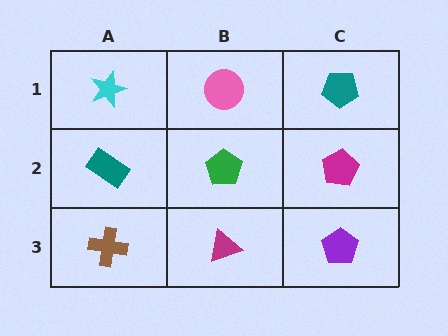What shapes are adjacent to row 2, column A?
A cyan star (row 1, column A), a brown cross (row 3, column A), a green pentagon (row 2, column B).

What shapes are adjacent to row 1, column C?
A magenta pentagon (row 2, column C), a pink circle (row 1, column B).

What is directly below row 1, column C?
A magenta pentagon.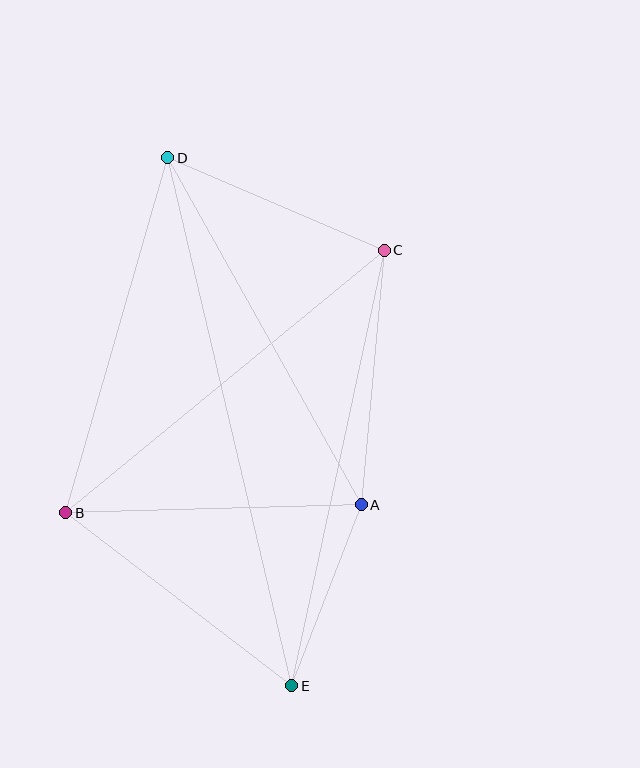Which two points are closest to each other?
Points A and E are closest to each other.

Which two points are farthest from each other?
Points D and E are farthest from each other.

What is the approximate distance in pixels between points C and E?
The distance between C and E is approximately 445 pixels.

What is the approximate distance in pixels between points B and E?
The distance between B and E is approximately 284 pixels.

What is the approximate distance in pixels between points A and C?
The distance between A and C is approximately 256 pixels.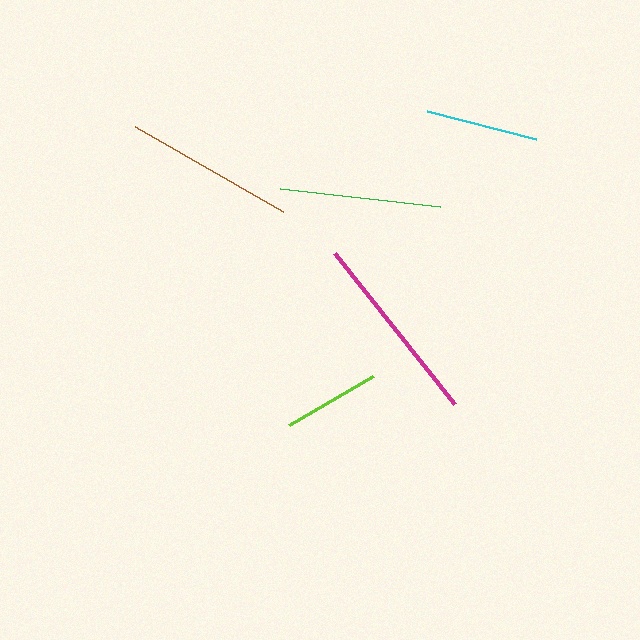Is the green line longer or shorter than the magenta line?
The magenta line is longer than the green line.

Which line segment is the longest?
The magenta line is the longest at approximately 193 pixels.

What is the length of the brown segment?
The brown segment is approximately 170 pixels long.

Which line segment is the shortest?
The lime line is the shortest at approximately 97 pixels.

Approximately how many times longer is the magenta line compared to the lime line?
The magenta line is approximately 2.0 times the length of the lime line.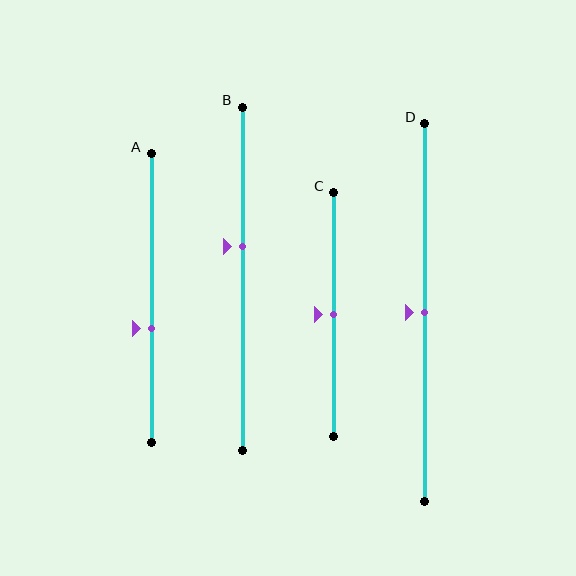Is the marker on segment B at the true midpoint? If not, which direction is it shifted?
No, the marker on segment B is shifted upward by about 9% of the segment length.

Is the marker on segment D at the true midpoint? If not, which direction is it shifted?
Yes, the marker on segment D is at the true midpoint.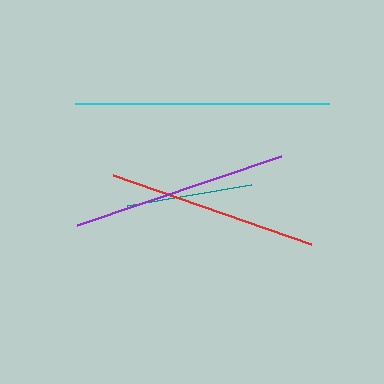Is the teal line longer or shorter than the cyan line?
The cyan line is longer than the teal line.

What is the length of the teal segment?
The teal segment is approximately 126 pixels long.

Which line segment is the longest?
The cyan line is the longest at approximately 254 pixels.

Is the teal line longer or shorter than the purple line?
The purple line is longer than the teal line.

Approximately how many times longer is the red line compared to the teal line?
The red line is approximately 1.7 times the length of the teal line.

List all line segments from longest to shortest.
From longest to shortest: cyan, purple, red, teal.